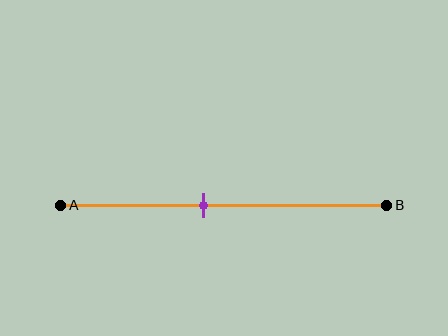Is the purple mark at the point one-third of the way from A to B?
No, the mark is at about 45% from A, not at the 33% one-third point.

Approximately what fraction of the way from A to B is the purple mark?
The purple mark is approximately 45% of the way from A to B.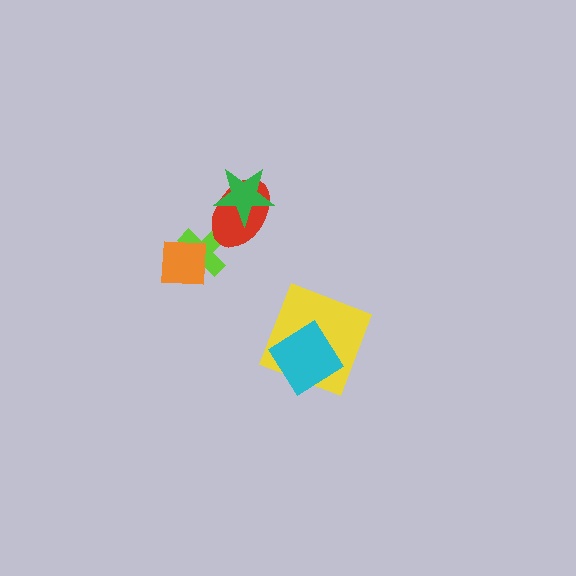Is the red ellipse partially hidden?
Yes, it is partially covered by another shape.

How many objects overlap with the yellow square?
1 object overlaps with the yellow square.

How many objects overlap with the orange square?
1 object overlaps with the orange square.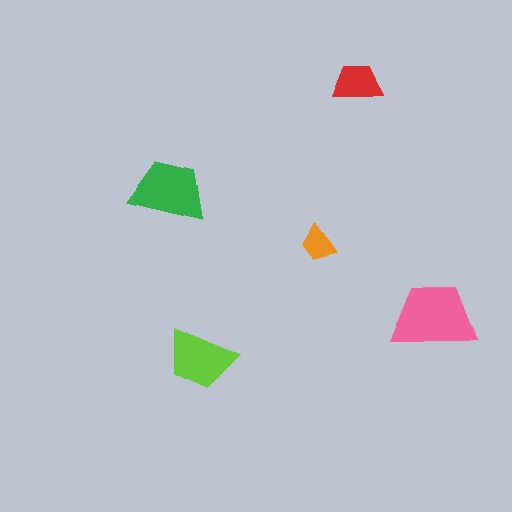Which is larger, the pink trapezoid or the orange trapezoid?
The pink one.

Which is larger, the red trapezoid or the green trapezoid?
The green one.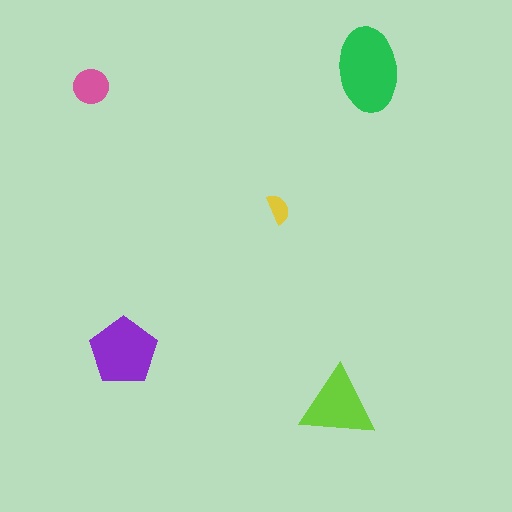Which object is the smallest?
The yellow semicircle.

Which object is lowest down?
The lime triangle is bottommost.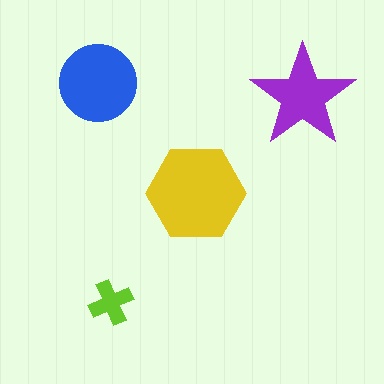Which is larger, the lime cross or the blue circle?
The blue circle.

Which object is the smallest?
The lime cross.